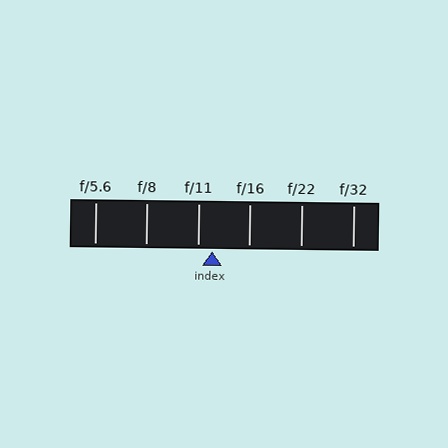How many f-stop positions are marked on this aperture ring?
There are 6 f-stop positions marked.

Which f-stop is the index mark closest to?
The index mark is closest to f/11.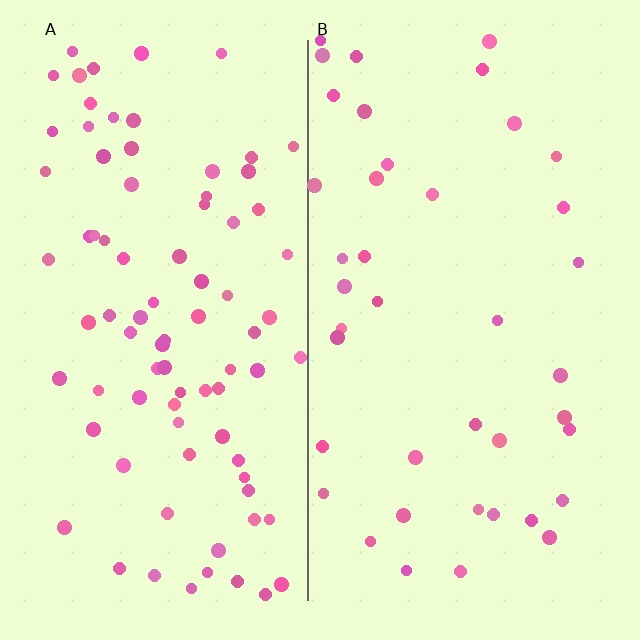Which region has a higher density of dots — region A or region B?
A (the left).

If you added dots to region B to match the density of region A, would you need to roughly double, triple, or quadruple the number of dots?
Approximately double.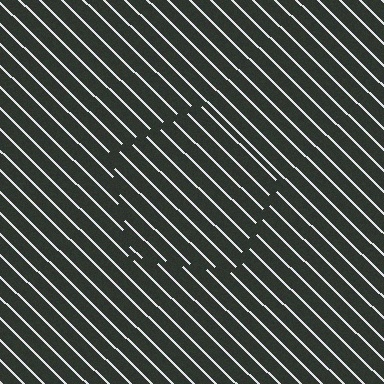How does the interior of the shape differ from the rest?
The interior of the shape contains the same grating, shifted by half a period — the contour is defined by the phase discontinuity where line-ends from the inner and outer gratings abut.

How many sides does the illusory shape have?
5 sides — the line-ends trace a pentagon.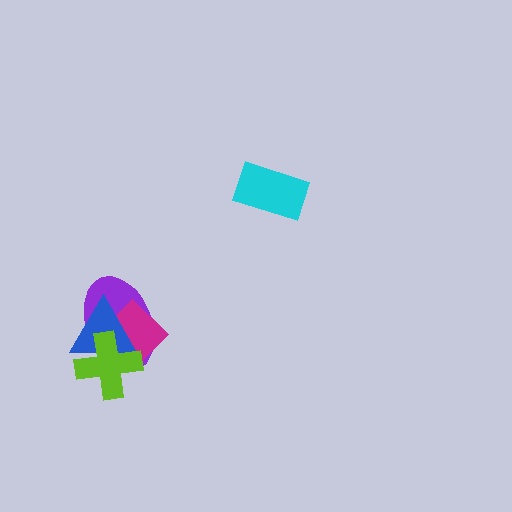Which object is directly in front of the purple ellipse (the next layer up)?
The magenta diamond is directly in front of the purple ellipse.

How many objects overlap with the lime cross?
3 objects overlap with the lime cross.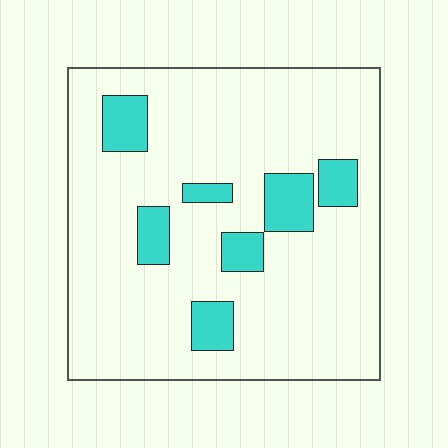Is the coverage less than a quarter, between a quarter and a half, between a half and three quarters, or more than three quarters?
Less than a quarter.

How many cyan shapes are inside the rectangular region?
7.